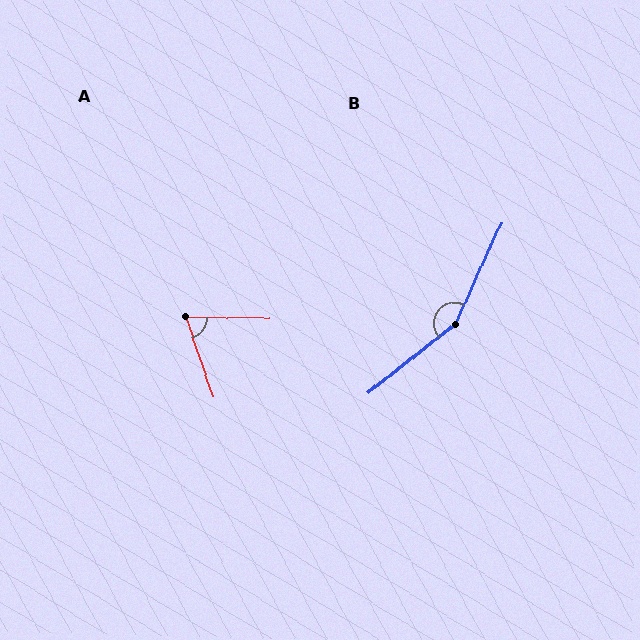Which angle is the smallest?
A, at approximately 71 degrees.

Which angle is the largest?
B, at approximately 153 degrees.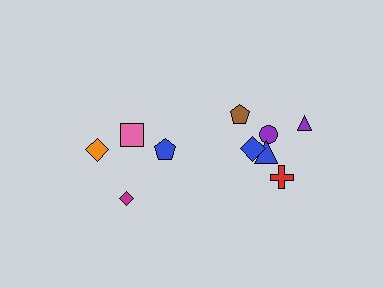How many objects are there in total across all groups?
There are 10 objects.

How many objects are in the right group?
There are 6 objects.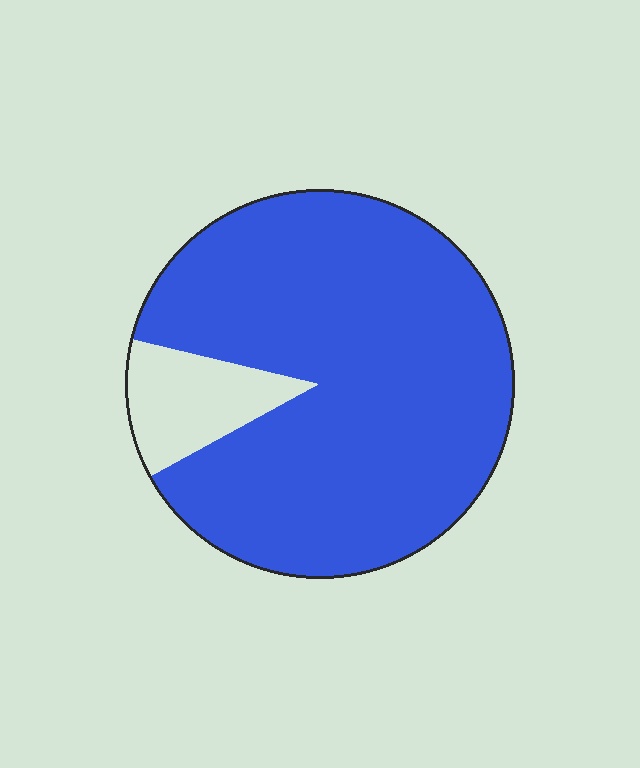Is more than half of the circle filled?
Yes.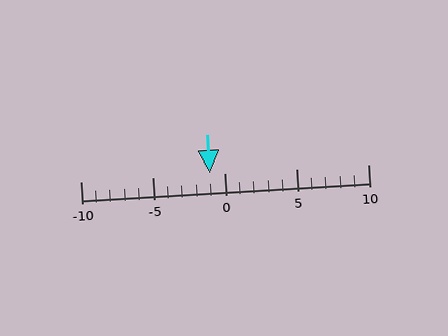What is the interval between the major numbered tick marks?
The major tick marks are spaced 5 units apart.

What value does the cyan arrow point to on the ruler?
The cyan arrow points to approximately -1.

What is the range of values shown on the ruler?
The ruler shows values from -10 to 10.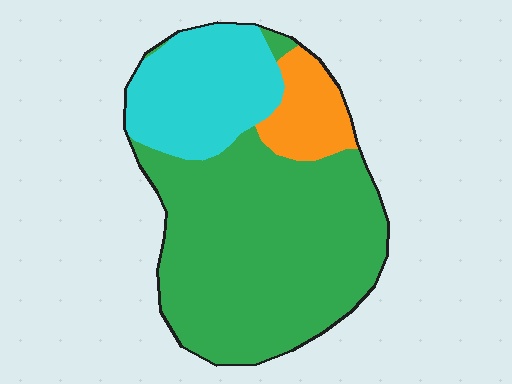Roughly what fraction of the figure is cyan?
Cyan takes up about one quarter (1/4) of the figure.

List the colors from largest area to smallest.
From largest to smallest: green, cyan, orange.